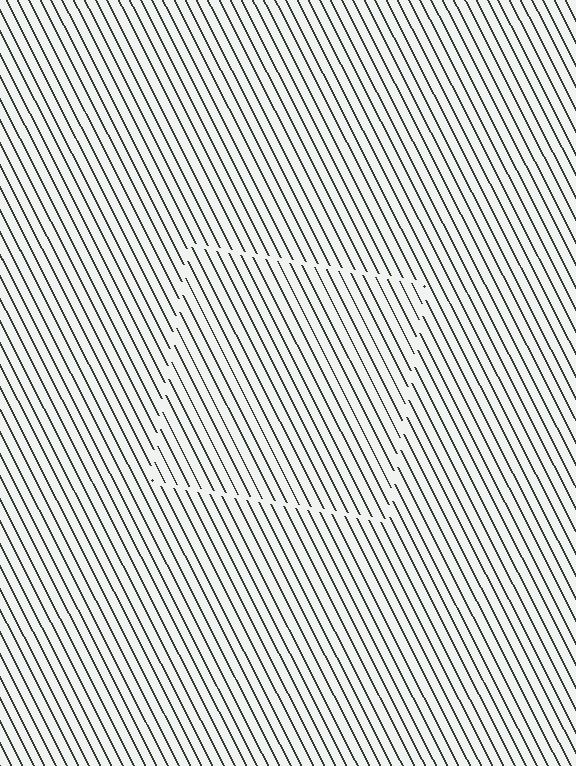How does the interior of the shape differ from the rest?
The interior of the shape contains the same grating, shifted by half a period — the contour is defined by the phase discontinuity where line-ends from the inner and outer gratings abut.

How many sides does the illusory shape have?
4 sides — the line-ends trace a square.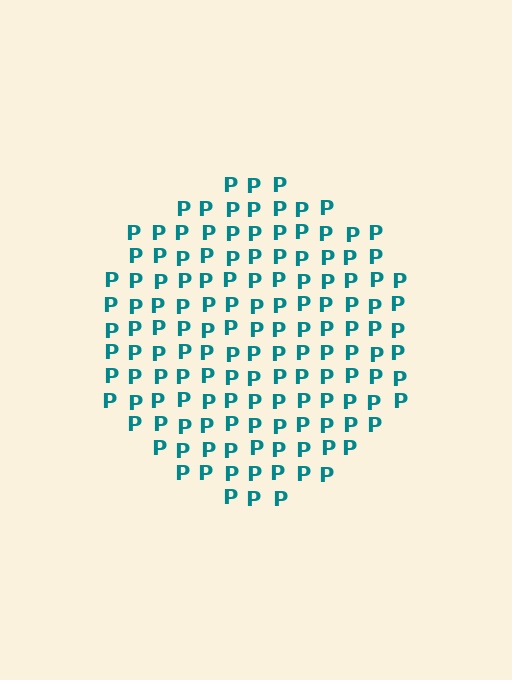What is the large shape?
The large shape is a circle.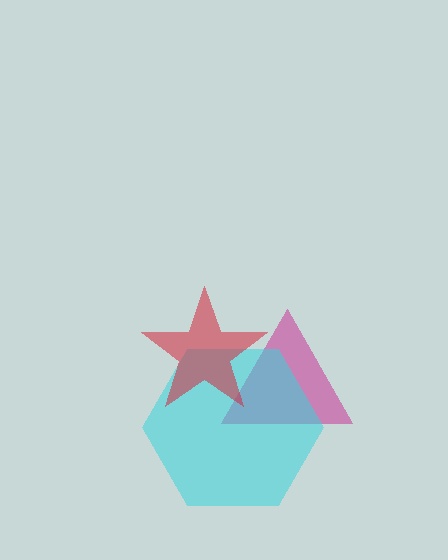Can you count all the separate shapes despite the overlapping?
Yes, there are 3 separate shapes.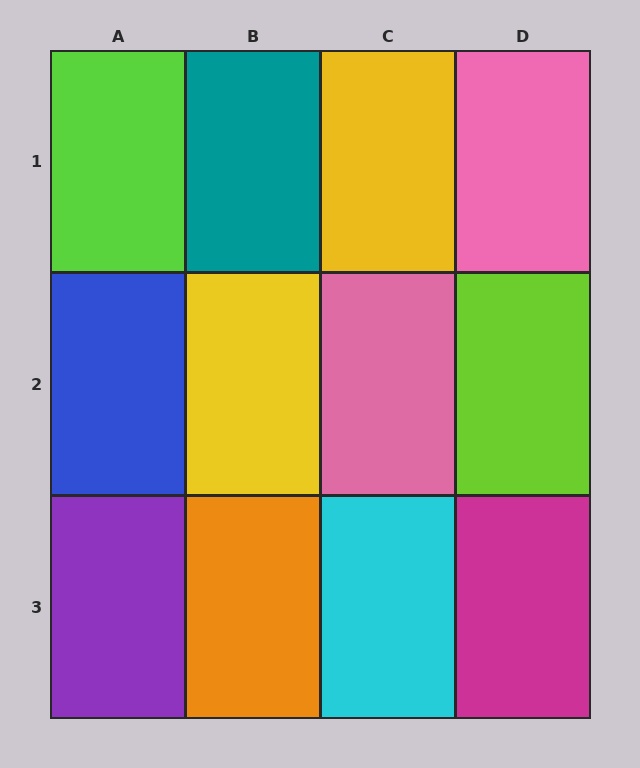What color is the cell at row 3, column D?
Magenta.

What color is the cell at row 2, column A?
Blue.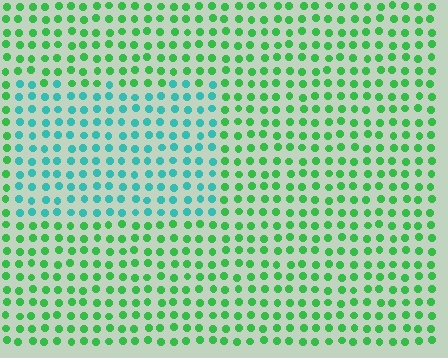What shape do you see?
I see a rectangle.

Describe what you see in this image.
The image is filled with small green elements in a uniform arrangement. A rectangle-shaped region is visible where the elements are tinted to a slightly different hue, forming a subtle color boundary.